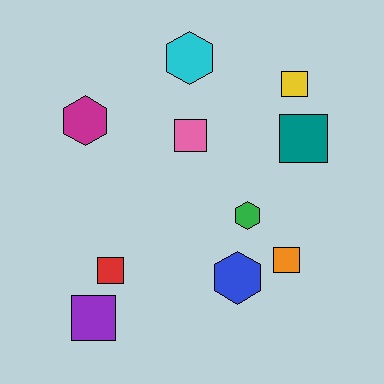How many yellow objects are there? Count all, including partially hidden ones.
There is 1 yellow object.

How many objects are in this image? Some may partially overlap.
There are 10 objects.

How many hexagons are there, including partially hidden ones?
There are 4 hexagons.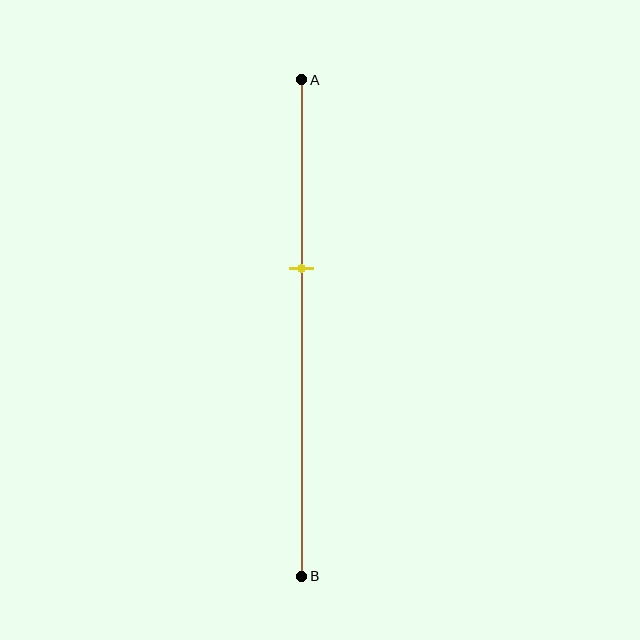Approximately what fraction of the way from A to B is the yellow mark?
The yellow mark is approximately 40% of the way from A to B.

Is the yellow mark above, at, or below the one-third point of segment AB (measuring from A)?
The yellow mark is below the one-third point of segment AB.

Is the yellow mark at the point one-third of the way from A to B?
No, the mark is at about 40% from A, not at the 33% one-third point.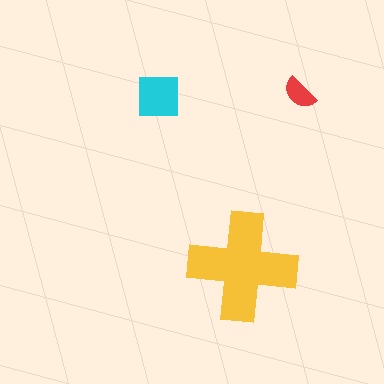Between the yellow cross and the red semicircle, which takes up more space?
The yellow cross.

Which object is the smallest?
The red semicircle.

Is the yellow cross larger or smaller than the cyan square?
Larger.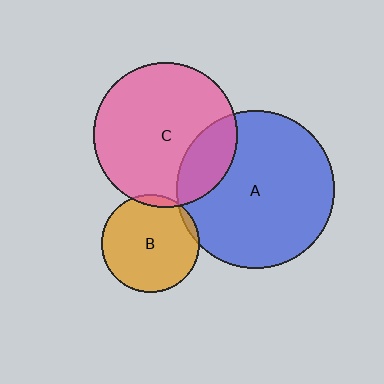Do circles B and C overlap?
Yes.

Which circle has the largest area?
Circle A (blue).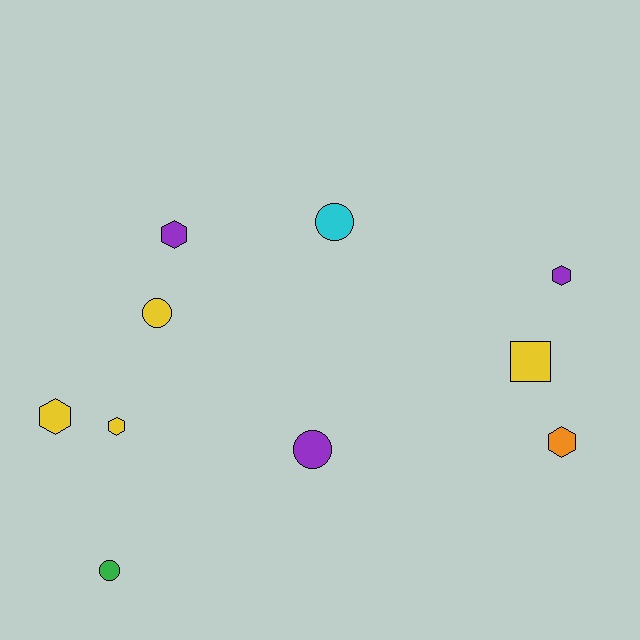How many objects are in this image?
There are 10 objects.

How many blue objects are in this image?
There are no blue objects.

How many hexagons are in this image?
There are 5 hexagons.